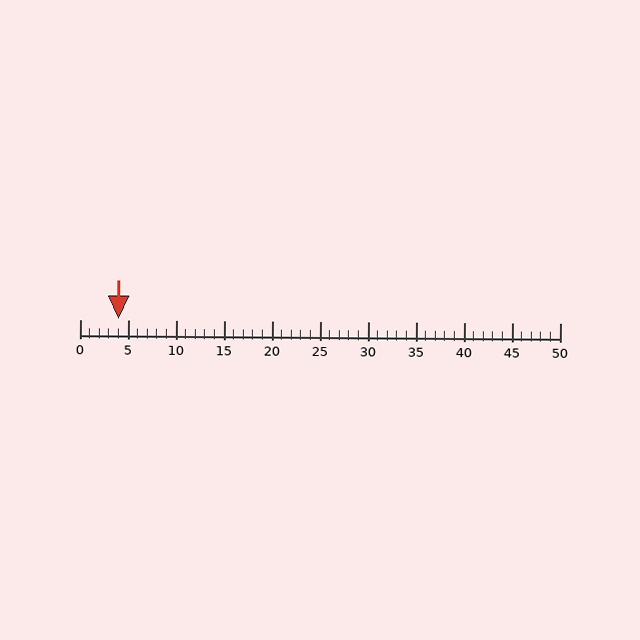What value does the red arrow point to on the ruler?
The red arrow points to approximately 4.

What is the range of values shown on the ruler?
The ruler shows values from 0 to 50.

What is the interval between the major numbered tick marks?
The major tick marks are spaced 5 units apart.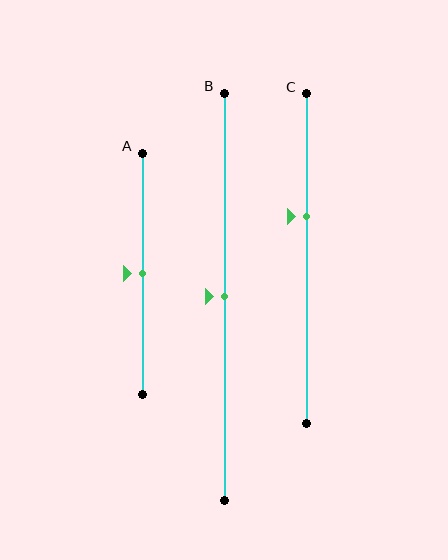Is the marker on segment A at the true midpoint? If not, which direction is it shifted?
Yes, the marker on segment A is at the true midpoint.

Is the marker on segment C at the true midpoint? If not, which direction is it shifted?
No, the marker on segment C is shifted upward by about 13% of the segment length.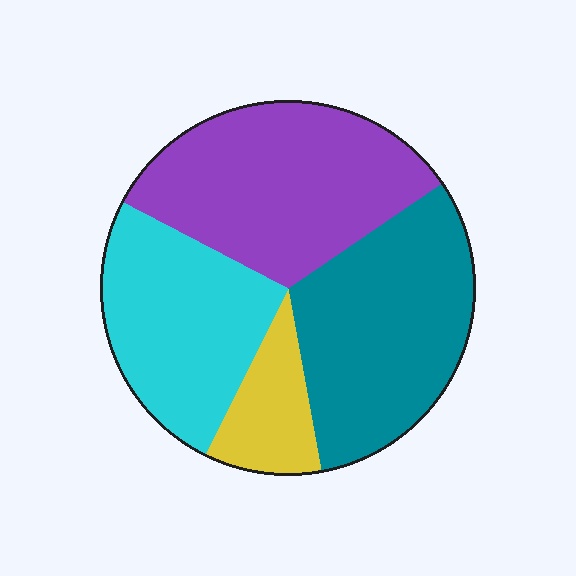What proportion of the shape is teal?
Teal takes up about one third (1/3) of the shape.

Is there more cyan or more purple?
Purple.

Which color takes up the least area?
Yellow, at roughly 10%.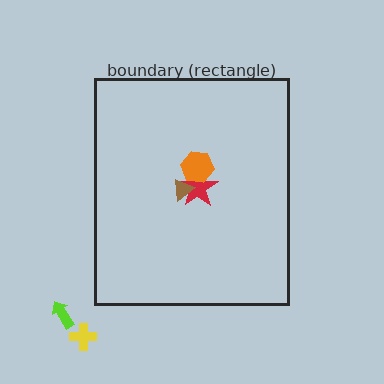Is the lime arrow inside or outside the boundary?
Outside.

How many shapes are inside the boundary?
3 inside, 2 outside.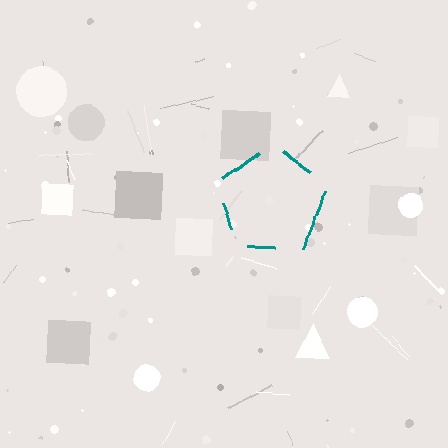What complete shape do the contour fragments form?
The contour fragments form a pentagon.